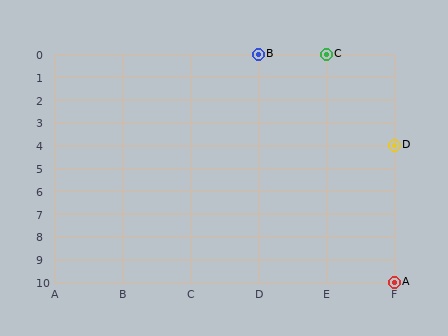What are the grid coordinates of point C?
Point C is at grid coordinates (E, 0).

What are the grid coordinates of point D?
Point D is at grid coordinates (F, 4).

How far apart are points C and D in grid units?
Points C and D are 1 column and 4 rows apart (about 4.1 grid units diagonally).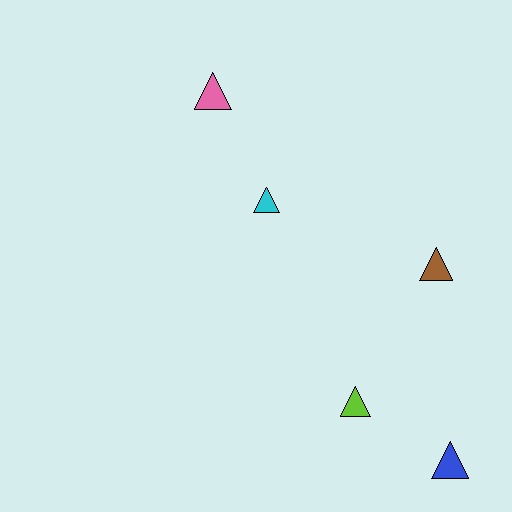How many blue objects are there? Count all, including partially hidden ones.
There is 1 blue object.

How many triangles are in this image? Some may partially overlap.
There are 5 triangles.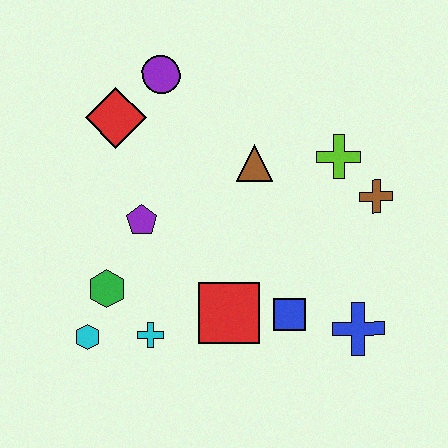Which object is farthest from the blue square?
The purple circle is farthest from the blue square.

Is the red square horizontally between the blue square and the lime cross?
No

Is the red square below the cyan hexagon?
No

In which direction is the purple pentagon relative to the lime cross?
The purple pentagon is to the left of the lime cross.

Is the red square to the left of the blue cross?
Yes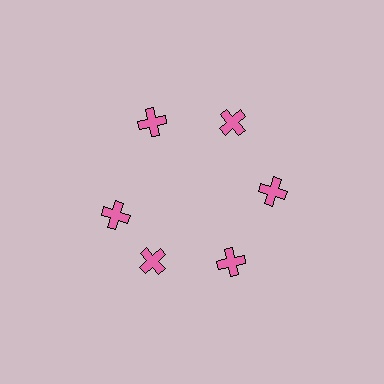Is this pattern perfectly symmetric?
No. The 6 pink crosses are arranged in a ring, but one element near the 9 o'clock position is rotated out of alignment along the ring, breaking the 6-fold rotational symmetry.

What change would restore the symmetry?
The symmetry would be restored by rotating it back into even spacing with its neighbors so that all 6 crosses sit at equal angles and equal distance from the center.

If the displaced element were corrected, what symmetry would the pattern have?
It would have 6-fold rotational symmetry — the pattern would map onto itself every 60 degrees.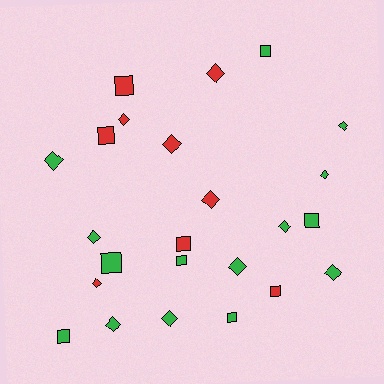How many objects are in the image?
There are 24 objects.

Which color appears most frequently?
Green, with 15 objects.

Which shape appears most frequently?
Diamond, with 14 objects.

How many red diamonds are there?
There are 5 red diamonds.